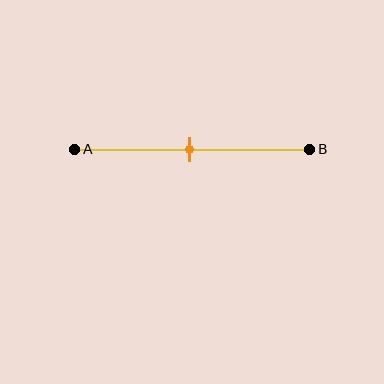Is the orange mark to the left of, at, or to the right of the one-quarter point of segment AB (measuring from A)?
The orange mark is to the right of the one-quarter point of segment AB.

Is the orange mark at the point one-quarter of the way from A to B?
No, the mark is at about 50% from A, not at the 25% one-quarter point.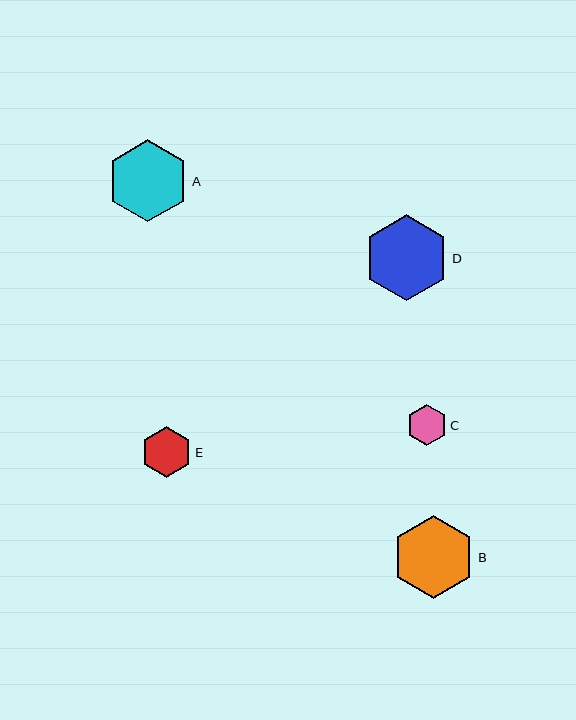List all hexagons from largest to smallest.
From largest to smallest: D, B, A, E, C.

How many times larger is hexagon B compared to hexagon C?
Hexagon B is approximately 2.0 times the size of hexagon C.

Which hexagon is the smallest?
Hexagon C is the smallest with a size of approximately 41 pixels.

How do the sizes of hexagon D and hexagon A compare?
Hexagon D and hexagon A are approximately the same size.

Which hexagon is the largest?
Hexagon D is the largest with a size of approximately 86 pixels.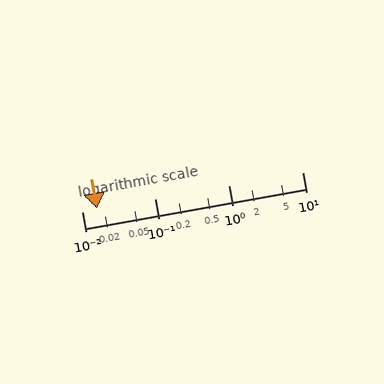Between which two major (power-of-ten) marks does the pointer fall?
The pointer is between 0.01 and 0.1.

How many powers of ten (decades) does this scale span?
The scale spans 3 decades, from 0.01 to 10.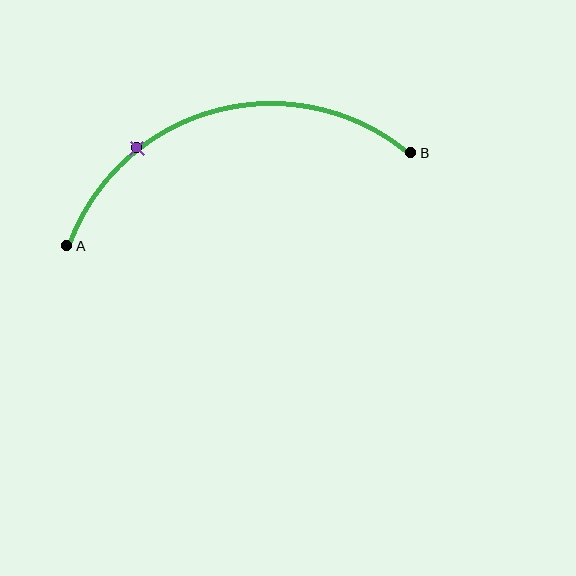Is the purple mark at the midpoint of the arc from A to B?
No. The purple mark lies on the arc but is closer to endpoint A. The arc midpoint would be at the point on the curve equidistant along the arc from both A and B.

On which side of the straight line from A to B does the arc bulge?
The arc bulges above the straight line connecting A and B.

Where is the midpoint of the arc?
The arc midpoint is the point on the curve farthest from the straight line joining A and B. It sits above that line.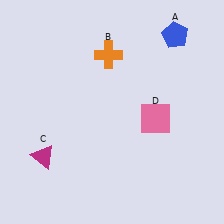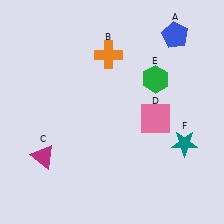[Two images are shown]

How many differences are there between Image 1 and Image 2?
There are 2 differences between the two images.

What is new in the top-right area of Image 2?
A green hexagon (E) was added in the top-right area of Image 2.